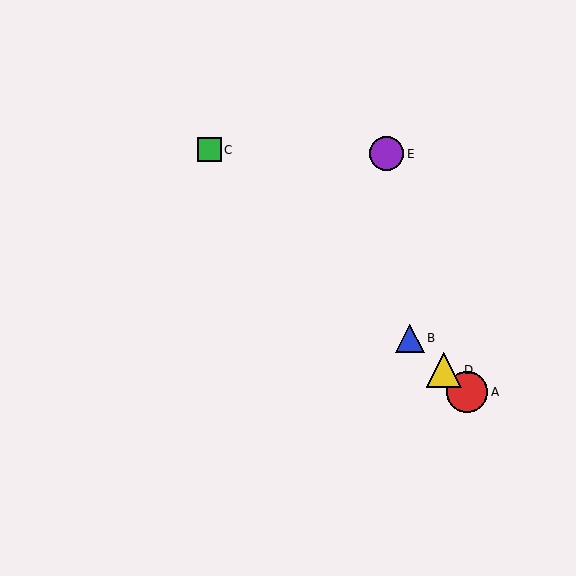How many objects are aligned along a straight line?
4 objects (A, B, C, D) are aligned along a straight line.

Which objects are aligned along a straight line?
Objects A, B, C, D are aligned along a straight line.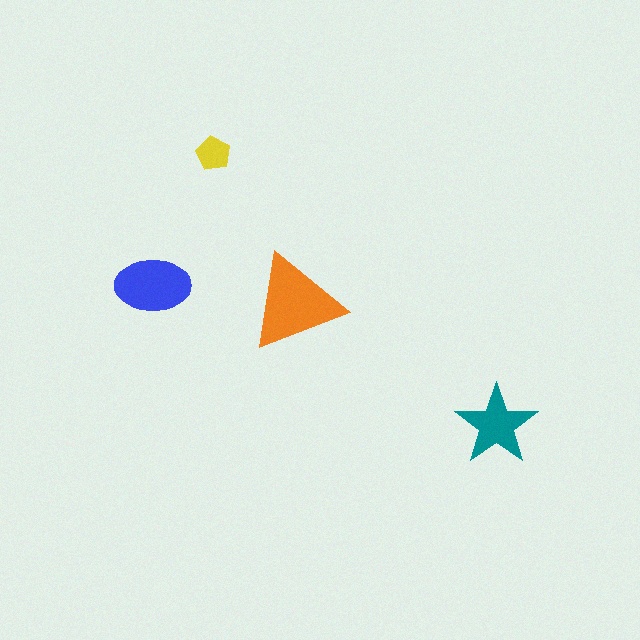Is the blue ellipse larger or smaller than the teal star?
Larger.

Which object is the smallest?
The yellow pentagon.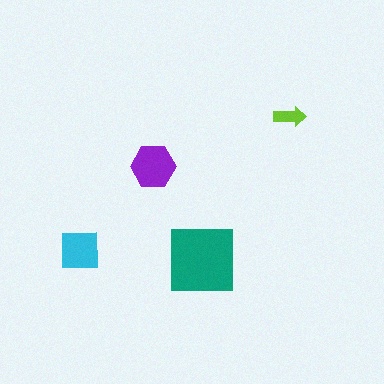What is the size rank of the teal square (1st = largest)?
1st.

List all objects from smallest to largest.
The lime arrow, the cyan square, the purple hexagon, the teal square.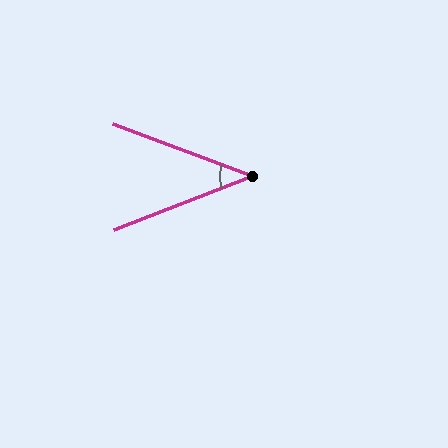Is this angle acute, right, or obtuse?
It is acute.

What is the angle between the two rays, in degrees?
Approximately 42 degrees.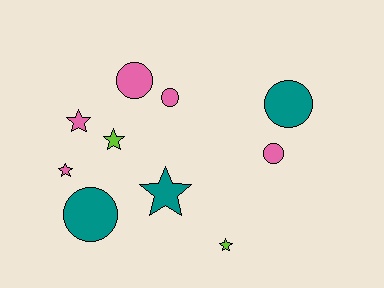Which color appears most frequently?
Pink, with 5 objects.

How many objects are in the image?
There are 10 objects.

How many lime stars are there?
There are 2 lime stars.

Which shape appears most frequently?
Star, with 5 objects.